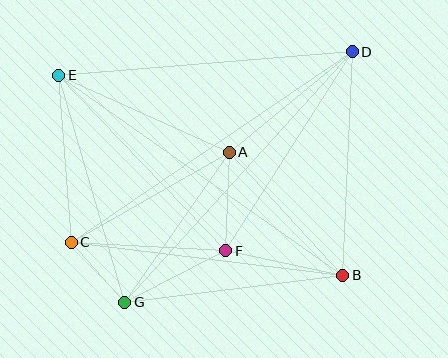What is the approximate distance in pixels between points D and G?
The distance between D and G is approximately 338 pixels.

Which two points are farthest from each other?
Points B and E are farthest from each other.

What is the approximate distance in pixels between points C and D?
The distance between C and D is approximately 339 pixels.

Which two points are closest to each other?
Points C and G are closest to each other.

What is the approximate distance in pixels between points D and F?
The distance between D and F is approximately 236 pixels.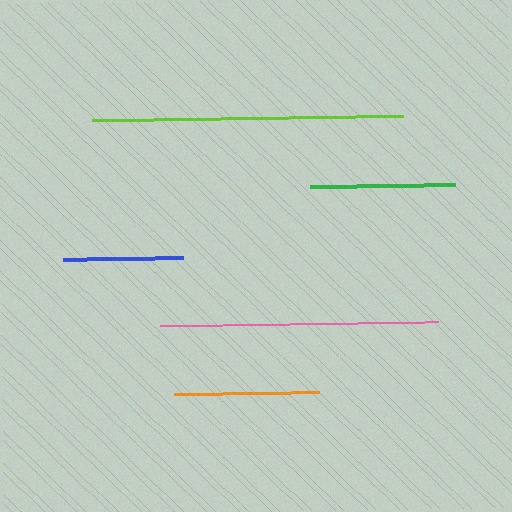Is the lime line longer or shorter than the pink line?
The lime line is longer than the pink line.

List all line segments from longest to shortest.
From longest to shortest: lime, pink, orange, green, blue.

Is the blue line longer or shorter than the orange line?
The orange line is longer than the blue line.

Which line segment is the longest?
The lime line is the longest at approximately 312 pixels.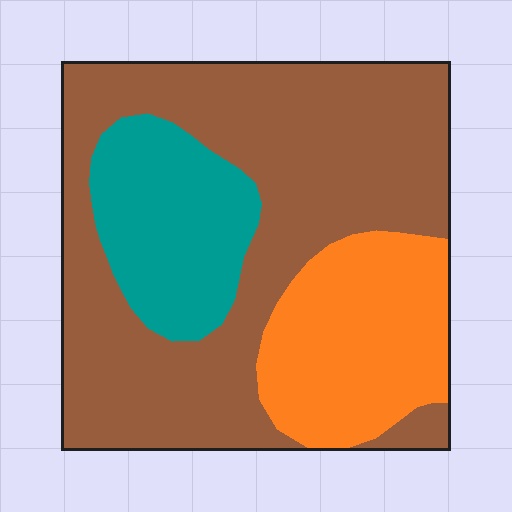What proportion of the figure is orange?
Orange takes up about one fifth (1/5) of the figure.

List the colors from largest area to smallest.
From largest to smallest: brown, orange, teal.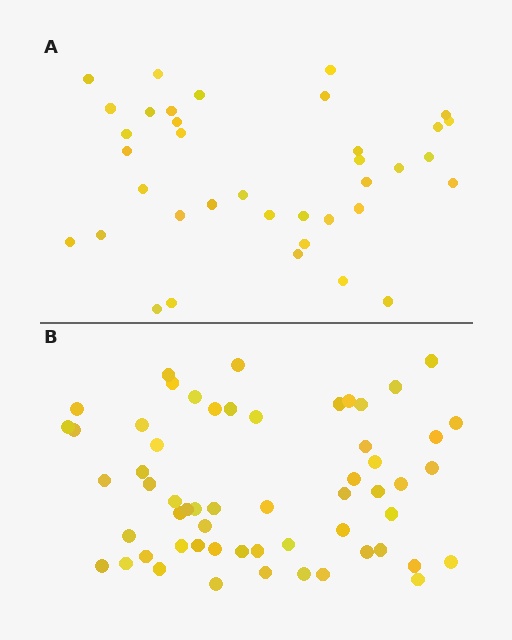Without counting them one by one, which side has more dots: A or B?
Region B (the bottom region) has more dots.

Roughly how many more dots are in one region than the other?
Region B has approximately 20 more dots than region A.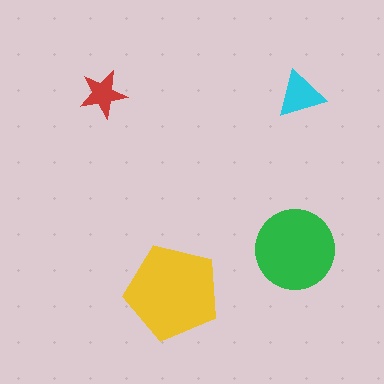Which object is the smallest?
The red star.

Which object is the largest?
The yellow pentagon.